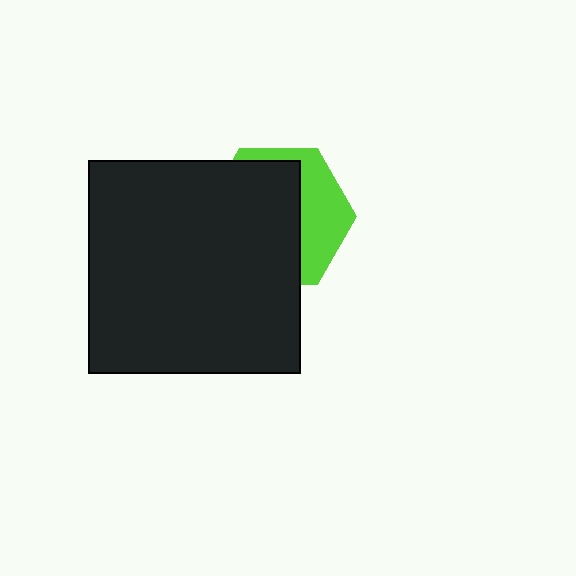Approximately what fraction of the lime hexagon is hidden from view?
Roughly 65% of the lime hexagon is hidden behind the black square.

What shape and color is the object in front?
The object in front is a black square.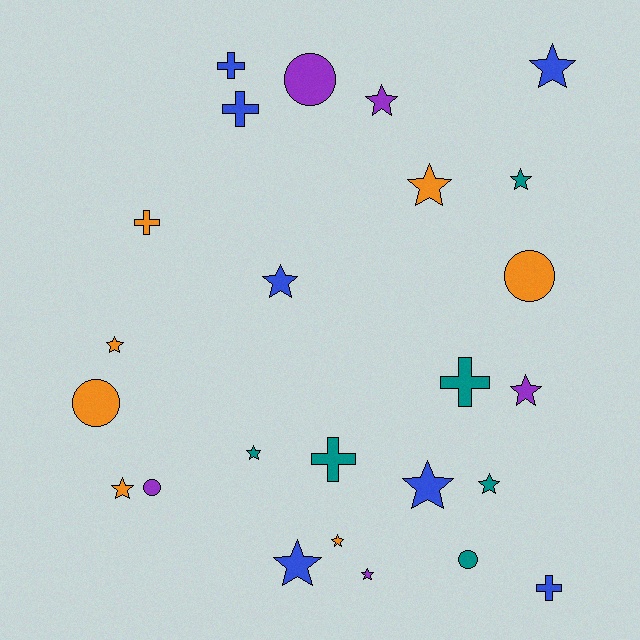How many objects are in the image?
There are 25 objects.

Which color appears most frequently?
Orange, with 7 objects.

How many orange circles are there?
There are 2 orange circles.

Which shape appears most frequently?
Star, with 14 objects.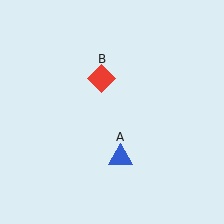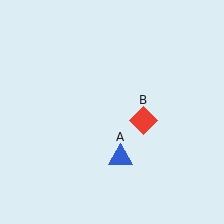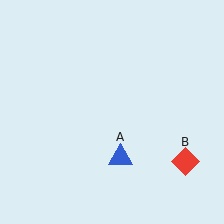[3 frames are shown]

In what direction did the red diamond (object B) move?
The red diamond (object B) moved down and to the right.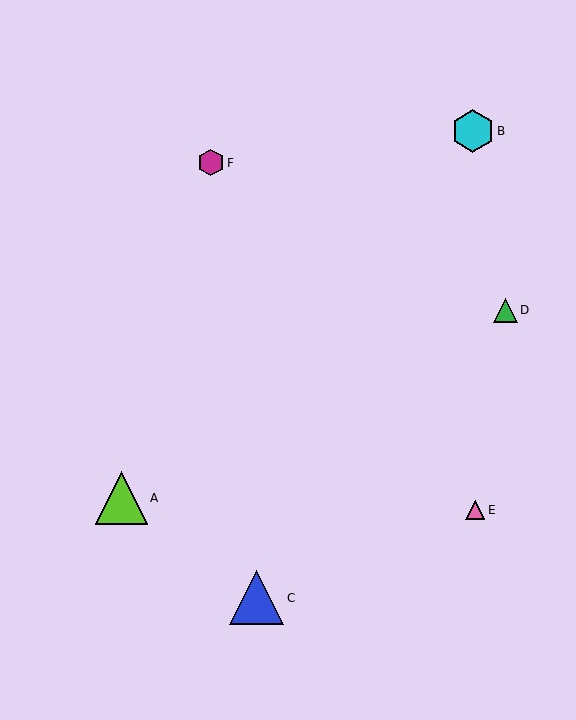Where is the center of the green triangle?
The center of the green triangle is at (505, 310).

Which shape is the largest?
The blue triangle (labeled C) is the largest.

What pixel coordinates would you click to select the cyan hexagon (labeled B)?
Click at (473, 131) to select the cyan hexagon B.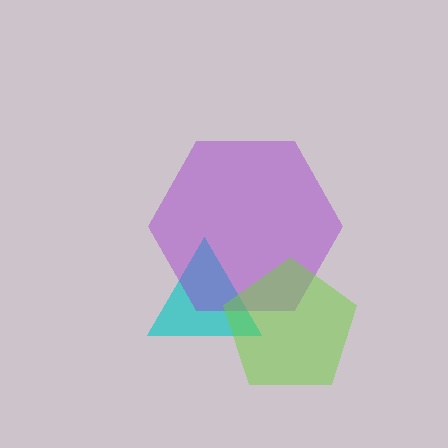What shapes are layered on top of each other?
The layered shapes are: a cyan triangle, a purple hexagon, a lime pentagon.